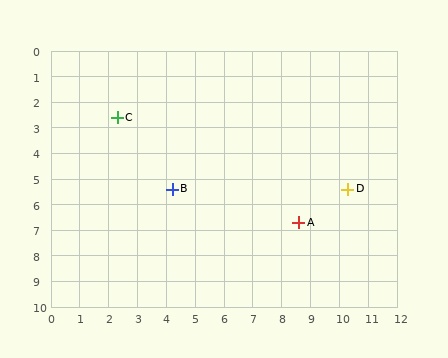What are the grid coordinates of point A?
Point A is at approximately (8.6, 6.7).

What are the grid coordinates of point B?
Point B is at approximately (4.2, 5.4).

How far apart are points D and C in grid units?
Points D and C are about 8.5 grid units apart.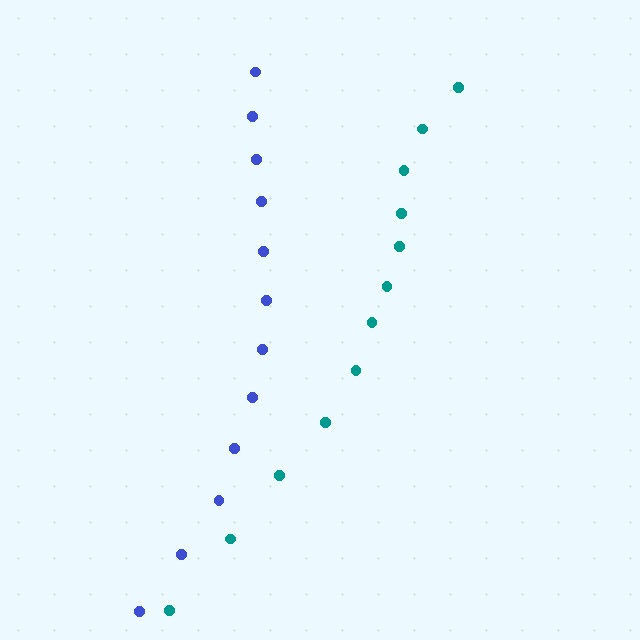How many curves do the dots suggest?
There are 2 distinct paths.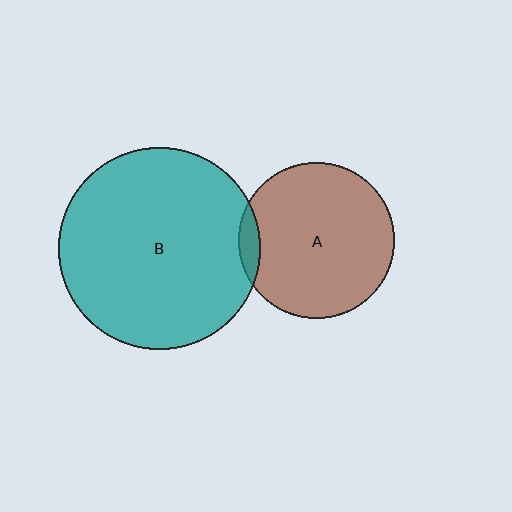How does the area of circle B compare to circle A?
Approximately 1.7 times.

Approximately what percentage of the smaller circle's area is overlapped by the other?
Approximately 5%.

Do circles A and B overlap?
Yes.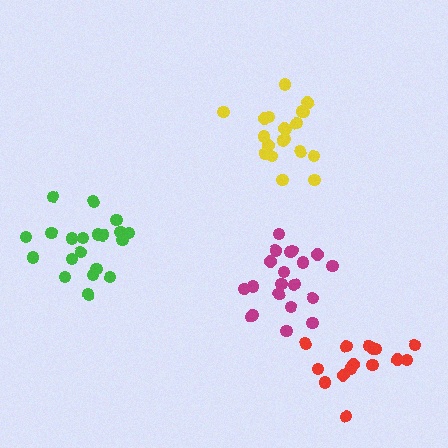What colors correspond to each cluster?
The clusters are colored: yellow, red, green, magenta.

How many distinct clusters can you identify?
There are 4 distinct clusters.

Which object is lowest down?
The red cluster is bottommost.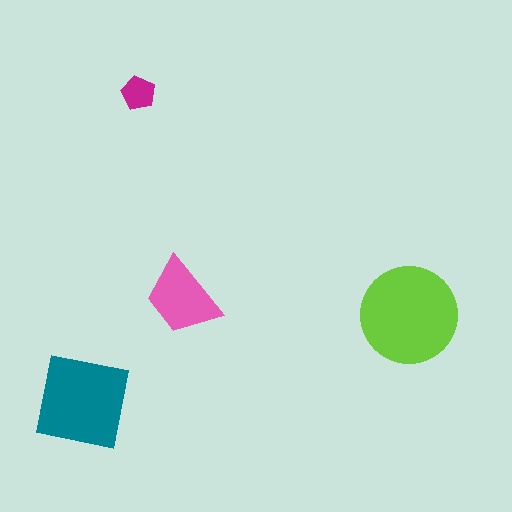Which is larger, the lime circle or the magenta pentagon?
The lime circle.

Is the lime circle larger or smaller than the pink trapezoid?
Larger.